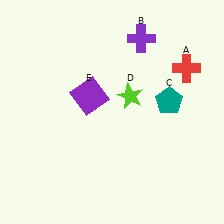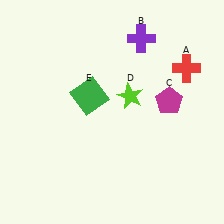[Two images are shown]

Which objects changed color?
C changed from teal to magenta. E changed from purple to green.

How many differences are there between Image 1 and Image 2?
There are 2 differences between the two images.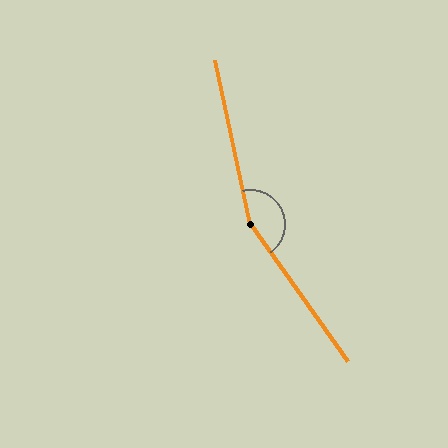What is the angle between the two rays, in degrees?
Approximately 157 degrees.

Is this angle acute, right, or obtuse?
It is obtuse.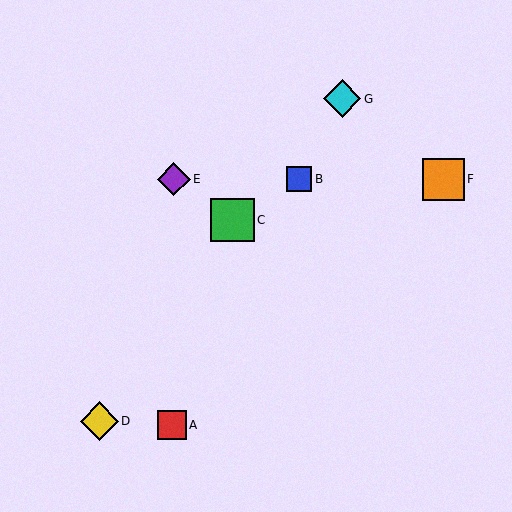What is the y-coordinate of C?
Object C is at y≈220.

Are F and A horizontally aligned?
No, F is at y≈179 and A is at y≈425.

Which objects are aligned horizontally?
Objects B, E, F are aligned horizontally.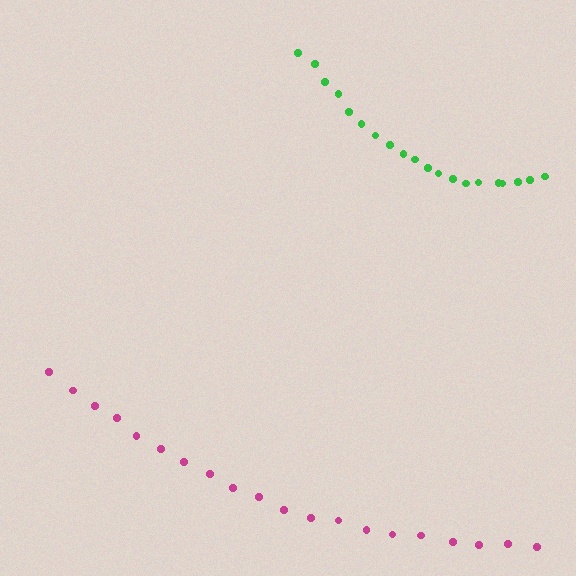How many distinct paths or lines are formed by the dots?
There are 2 distinct paths.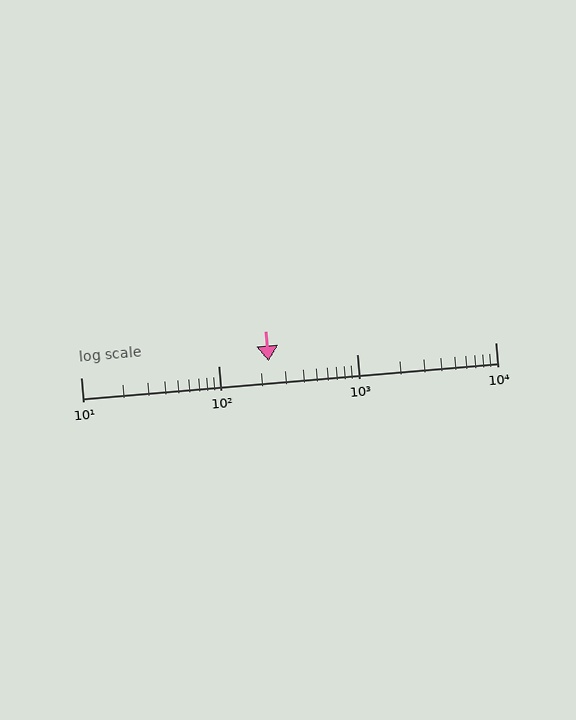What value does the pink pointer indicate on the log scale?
The pointer indicates approximately 230.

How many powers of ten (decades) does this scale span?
The scale spans 3 decades, from 10 to 10000.